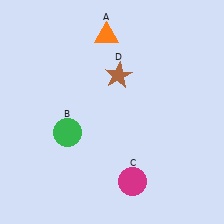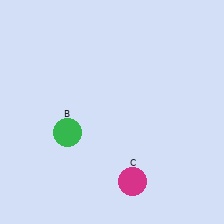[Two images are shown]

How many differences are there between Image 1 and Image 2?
There are 2 differences between the two images.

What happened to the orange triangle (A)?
The orange triangle (A) was removed in Image 2. It was in the top-left area of Image 1.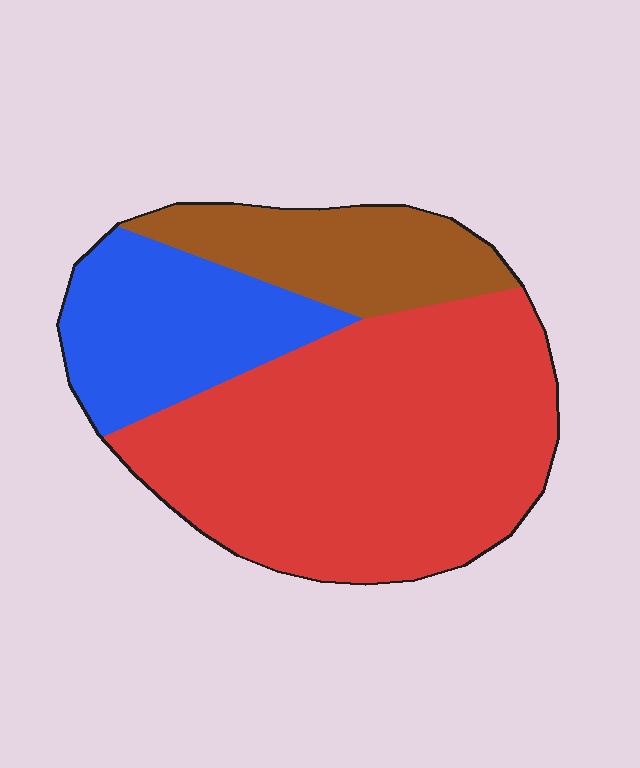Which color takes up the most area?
Red, at roughly 60%.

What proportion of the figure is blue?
Blue covers about 20% of the figure.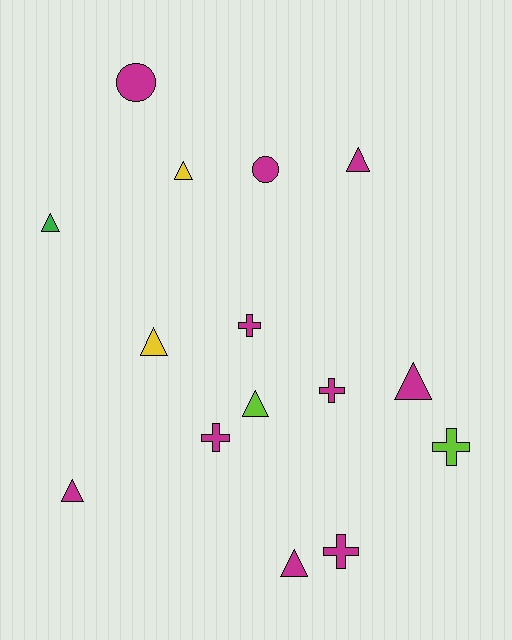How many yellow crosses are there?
There are no yellow crosses.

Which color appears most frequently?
Magenta, with 10 objects.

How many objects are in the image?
There are 15 objects.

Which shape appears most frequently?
Triangle, with 8 objects.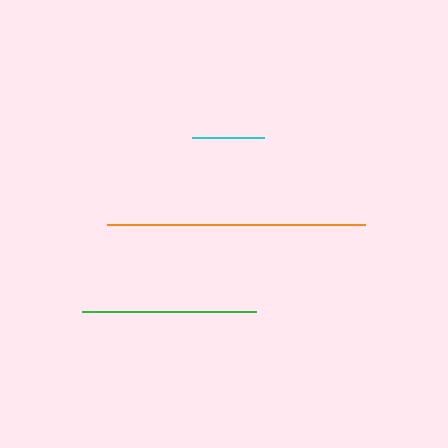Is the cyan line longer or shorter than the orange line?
The orange line is longer than the cyan line.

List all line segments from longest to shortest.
From longest to shortest: orange, green, cyan.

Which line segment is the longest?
The orange line is the longest at approximately 257 pixels.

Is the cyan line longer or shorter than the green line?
The green line is longer than the cyan line.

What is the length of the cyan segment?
The cyan segment is approximately 72 pixels long.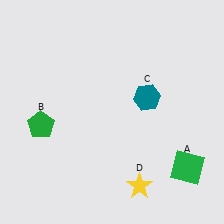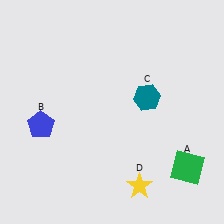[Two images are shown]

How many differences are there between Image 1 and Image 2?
There is 1 difference between the two images.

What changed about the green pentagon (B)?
In Image 1, B is green. In Image 2, it changed to blue.